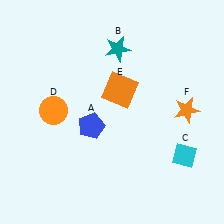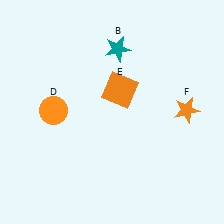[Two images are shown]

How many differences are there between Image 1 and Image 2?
There are 2 differences between the two images.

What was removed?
The blue pentagon (A), the cyan diamond (C) were removed in Image 2.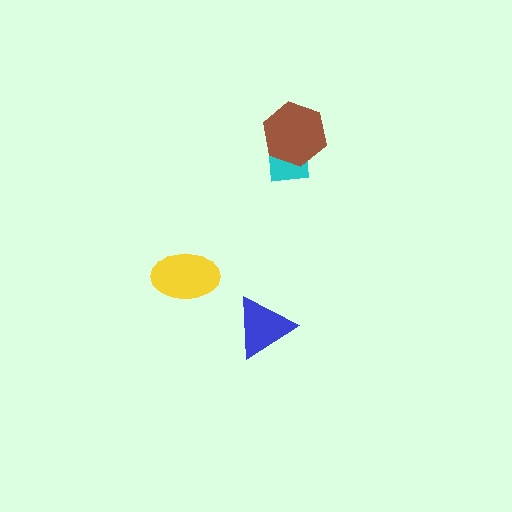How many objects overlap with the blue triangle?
0 objects overlap with the blue triangle.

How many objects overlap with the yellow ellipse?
0 objects overlap with the yellow ellipse.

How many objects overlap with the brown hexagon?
1 object overlaps with the brown hexagon.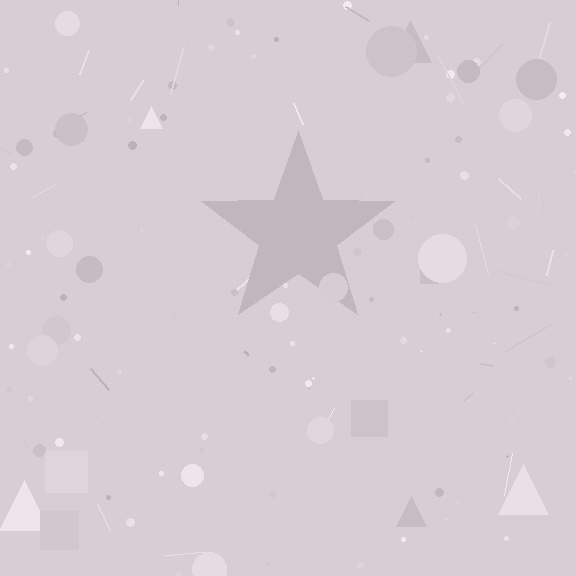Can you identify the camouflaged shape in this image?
The camouflaged shape is a star.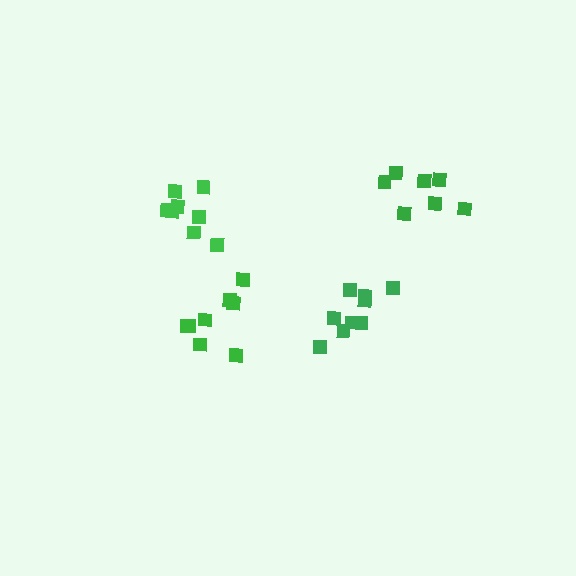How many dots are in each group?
Group 1: 8 dots, Group 2: 8 dots, Group 3: 9 dots, Group 4: 7 dots (32 total).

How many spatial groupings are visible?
There are 4 spatial groupings.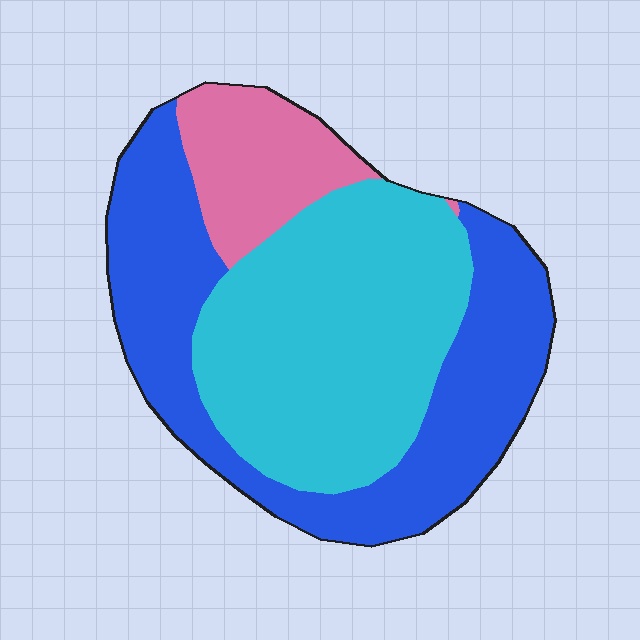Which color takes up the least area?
Pink, at roughly 15%.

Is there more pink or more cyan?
Cyan.